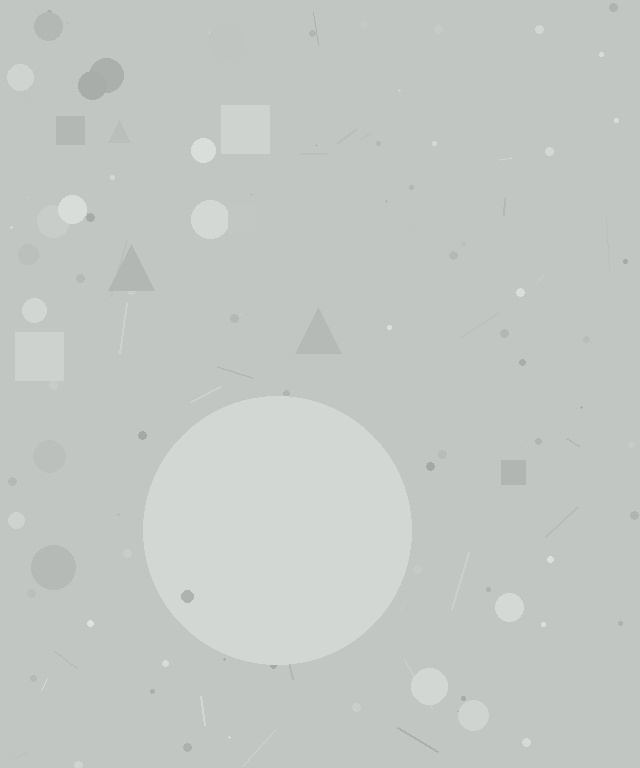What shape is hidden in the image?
A circle is hidden in the image.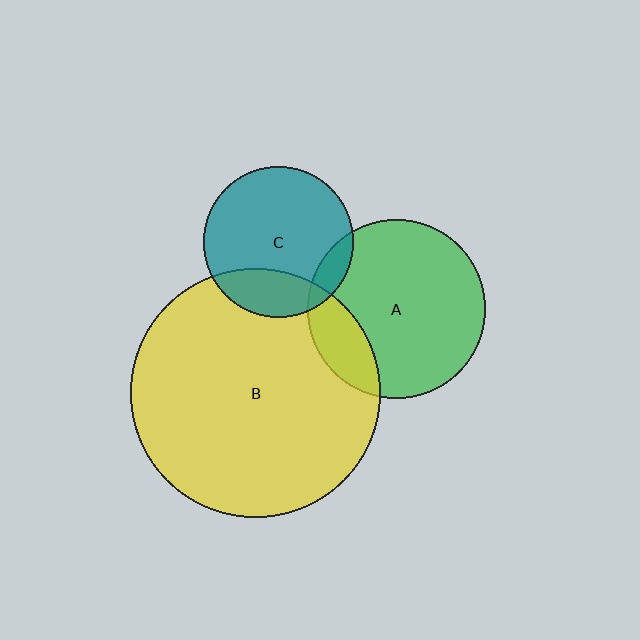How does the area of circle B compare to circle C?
Approximately 2.8 times.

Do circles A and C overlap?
Yes.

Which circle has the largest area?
Circle B (yellow).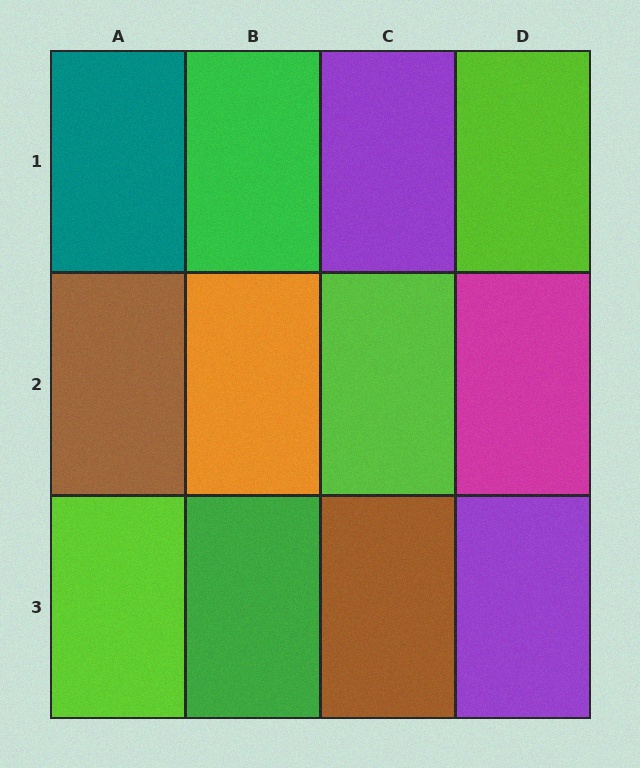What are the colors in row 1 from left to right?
Teal, green, purple, lime.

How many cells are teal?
1 cell is teal.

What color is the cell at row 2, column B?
Orange.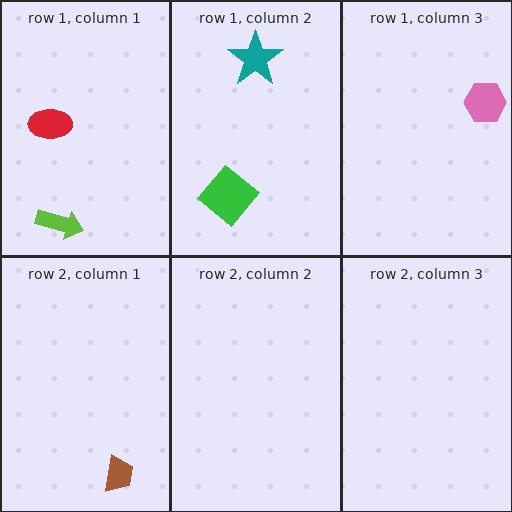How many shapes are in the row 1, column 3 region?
1.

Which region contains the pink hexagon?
The row 1, column 3 region.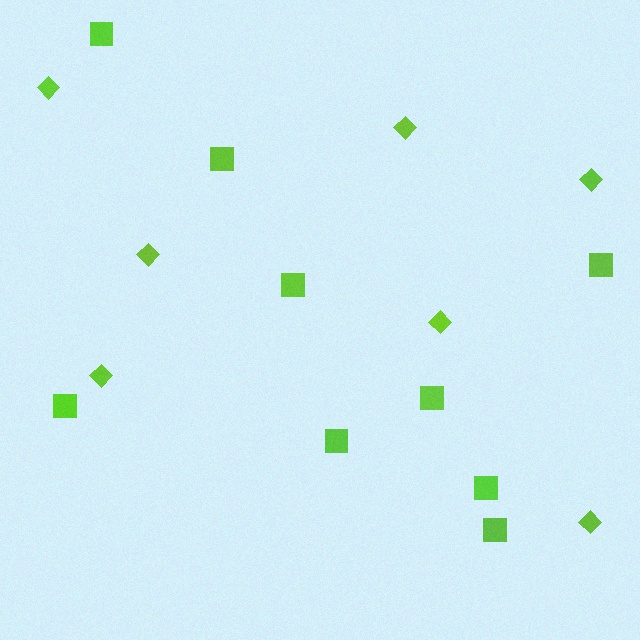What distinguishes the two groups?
There are 2 groups: one group of squares (9) and one group of diamonds (7).